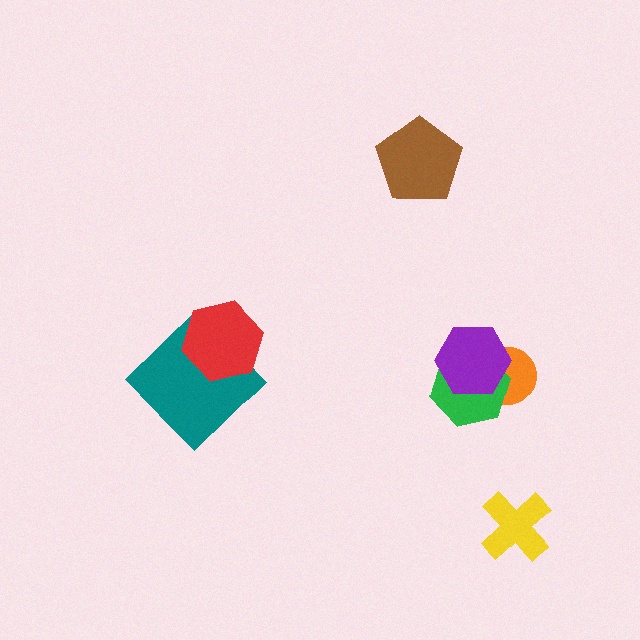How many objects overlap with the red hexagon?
1 object overlaps with the red hexagon.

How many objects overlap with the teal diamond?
1 object overlaps with the teal diamond.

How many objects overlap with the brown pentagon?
0 objects overlap with the brown pentagon.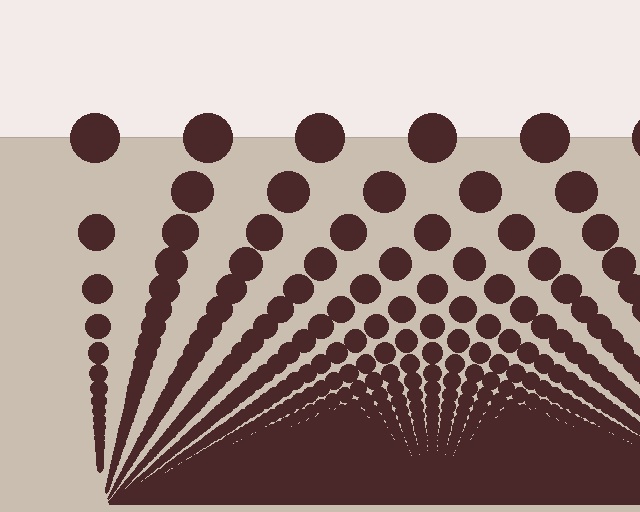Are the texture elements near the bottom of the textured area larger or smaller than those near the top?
Smaller. The gradient is inverted — elements near the bottom are smaller and denser.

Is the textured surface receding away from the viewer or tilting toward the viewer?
The surface appears to tilt toward the viewer. Texture elements get larger and sparser toward the top.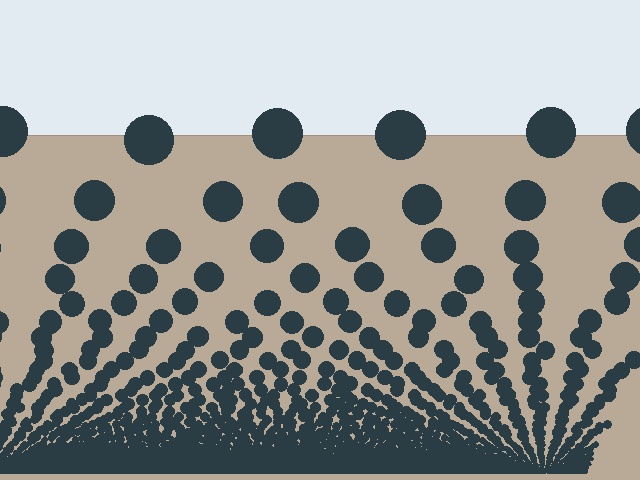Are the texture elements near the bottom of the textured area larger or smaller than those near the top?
Smaller. The gradient is inverted — elements near the bottom are smaller and denser.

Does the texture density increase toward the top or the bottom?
Density increases toward the bottom.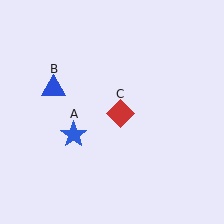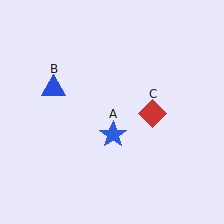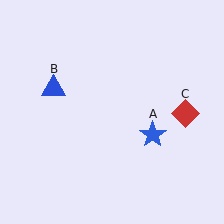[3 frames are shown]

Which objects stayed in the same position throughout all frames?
Blue triangle (object B) remained stationary.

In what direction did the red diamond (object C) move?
The red diamond (object C) moved right.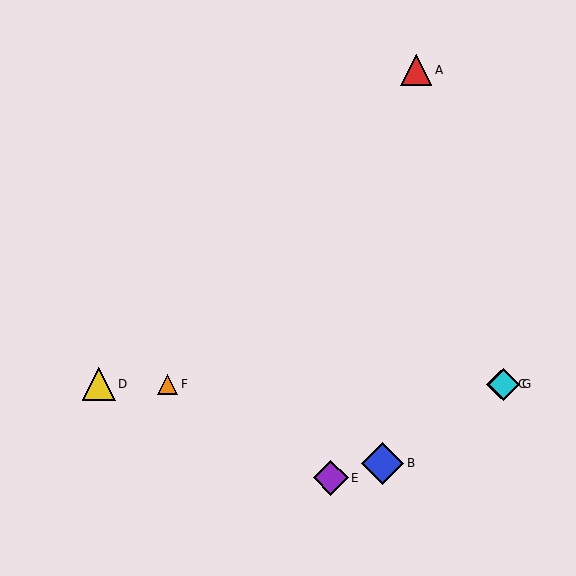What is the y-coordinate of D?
Object D is at y≈384.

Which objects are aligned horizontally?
Objects C, D, F, G are aligned horizontally.